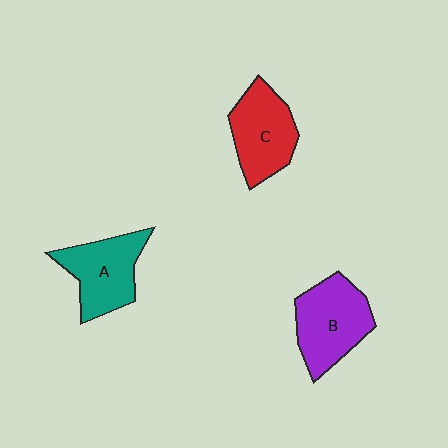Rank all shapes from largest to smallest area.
From largest to smallest: B (purple), A (teal), C (red).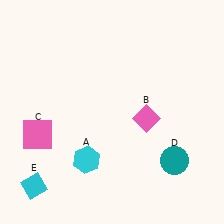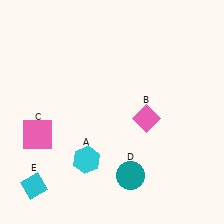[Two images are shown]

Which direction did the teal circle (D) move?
The teal circle (D) moved left.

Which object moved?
The teal circle (D) moved left.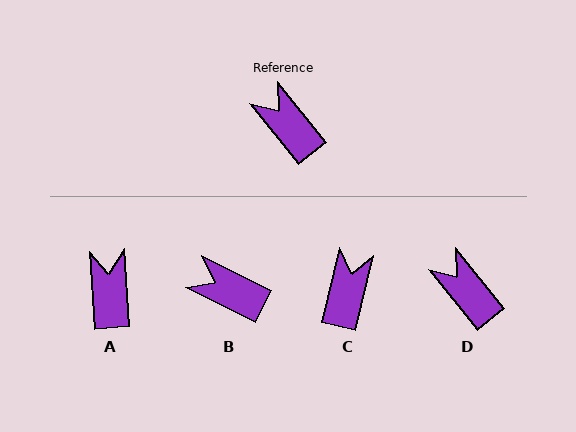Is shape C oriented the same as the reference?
No, it is off by about 53 degrees.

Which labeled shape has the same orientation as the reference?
D.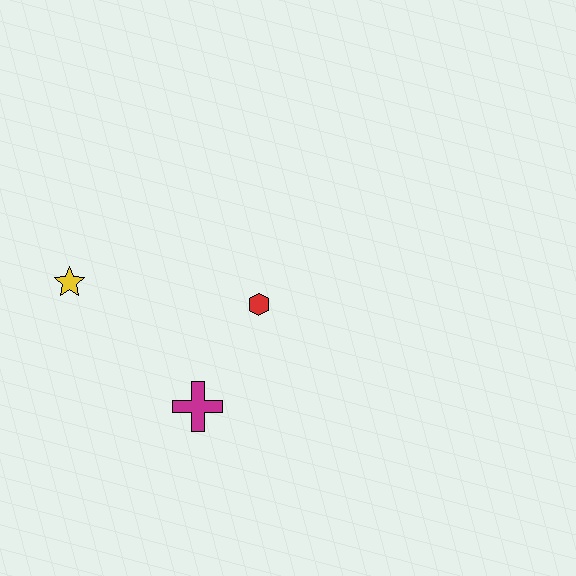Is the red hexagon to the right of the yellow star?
Yes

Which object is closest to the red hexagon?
The magenta cross is closest to the red hexagon.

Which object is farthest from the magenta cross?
The yellow star is farthest from the magenta cross.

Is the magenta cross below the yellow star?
Yes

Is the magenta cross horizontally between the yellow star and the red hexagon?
Yes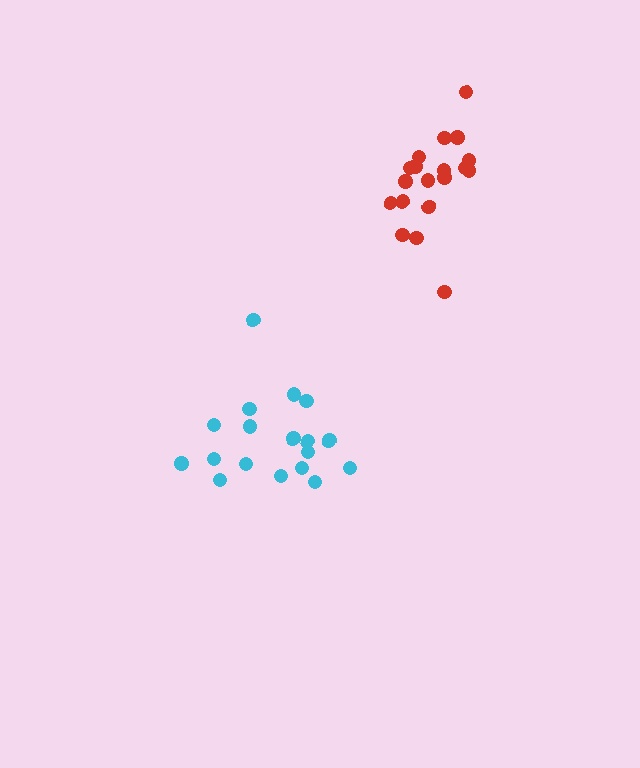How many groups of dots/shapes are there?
There are 2 groups.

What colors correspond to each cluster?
The clusters are colored: cyan, red.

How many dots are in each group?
Group 1: 18 dots, Group 2: 19 dots (37 total).